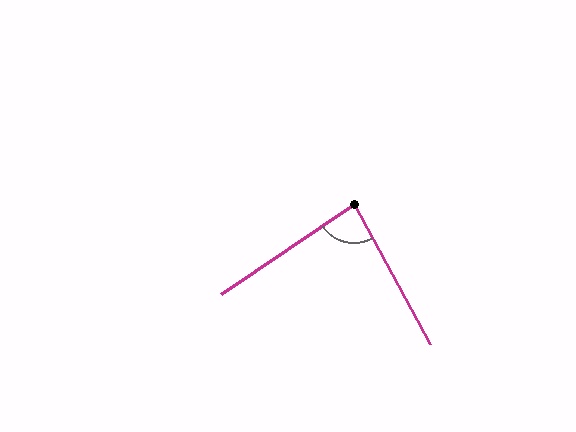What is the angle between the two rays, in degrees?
Approximately 85 degrees.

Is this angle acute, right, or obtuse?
It is acute.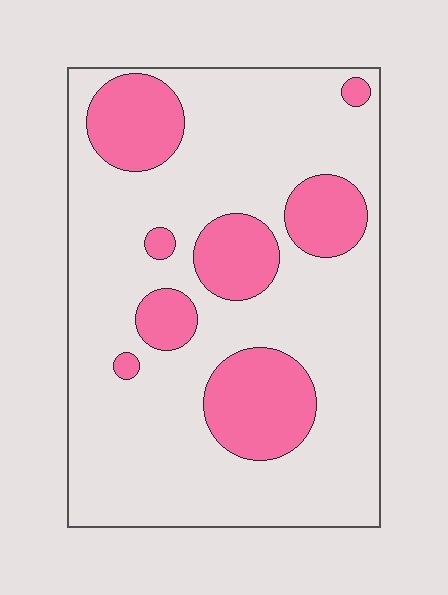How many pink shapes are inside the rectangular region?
8.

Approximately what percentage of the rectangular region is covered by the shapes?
Approximately 25%.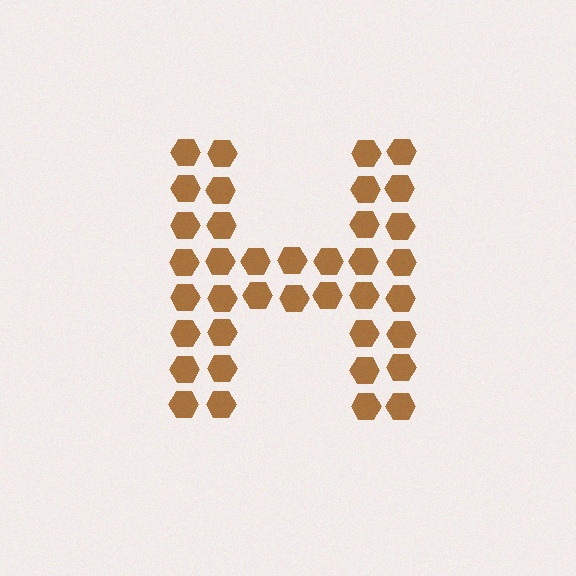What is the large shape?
The large shape is the letter H.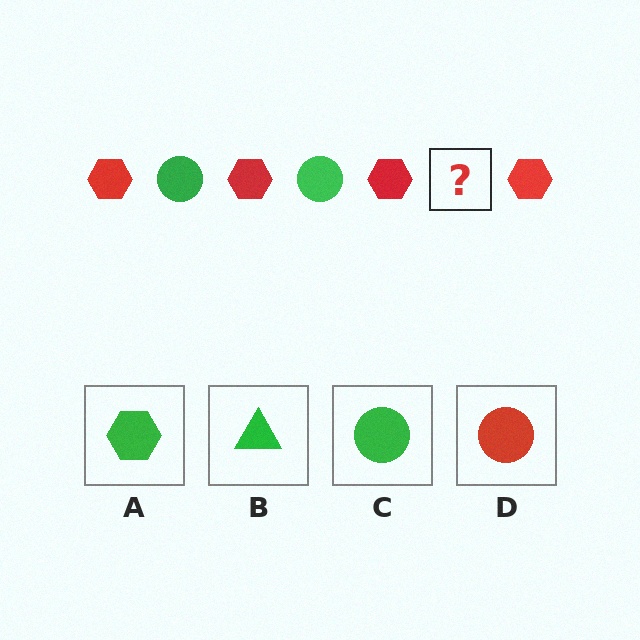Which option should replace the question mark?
Option C.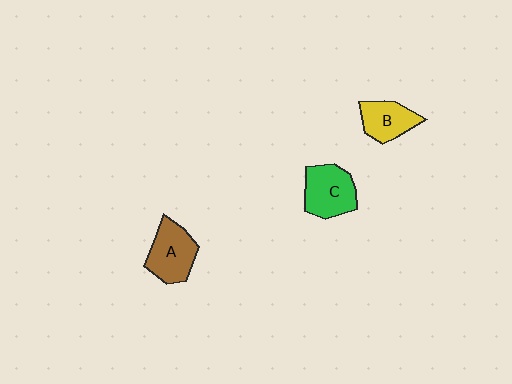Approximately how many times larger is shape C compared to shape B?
Approximately 1.3 times.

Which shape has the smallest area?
Shape B (yellow).